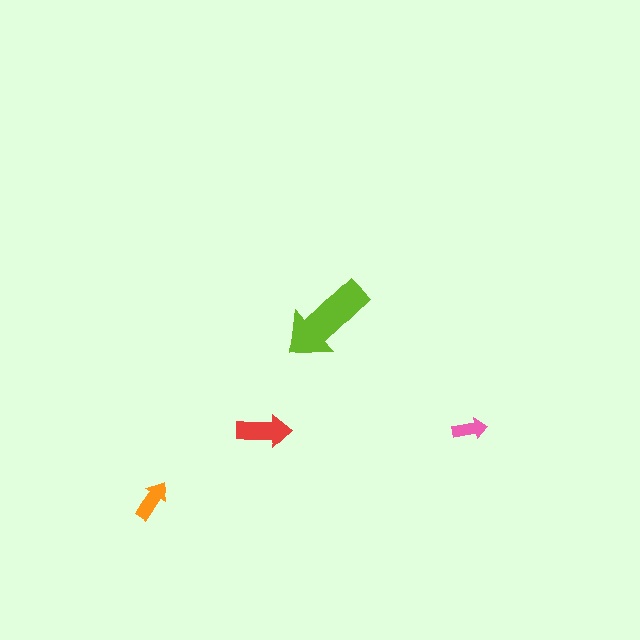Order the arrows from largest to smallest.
the lime one, the red one, the orange one, the pink one.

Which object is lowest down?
The orange arrow is bottommost.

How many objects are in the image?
There are 4 objects in the image.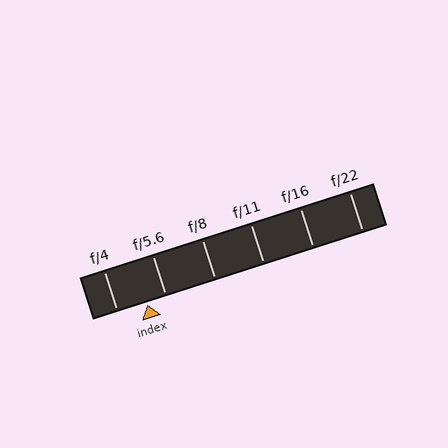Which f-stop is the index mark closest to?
The index mark is closest to f/5.6.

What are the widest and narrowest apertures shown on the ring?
The widest aperture shown is f/4 and the narrowest is f/22.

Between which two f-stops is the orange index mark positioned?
The index mark is between f/4 and f/5.6.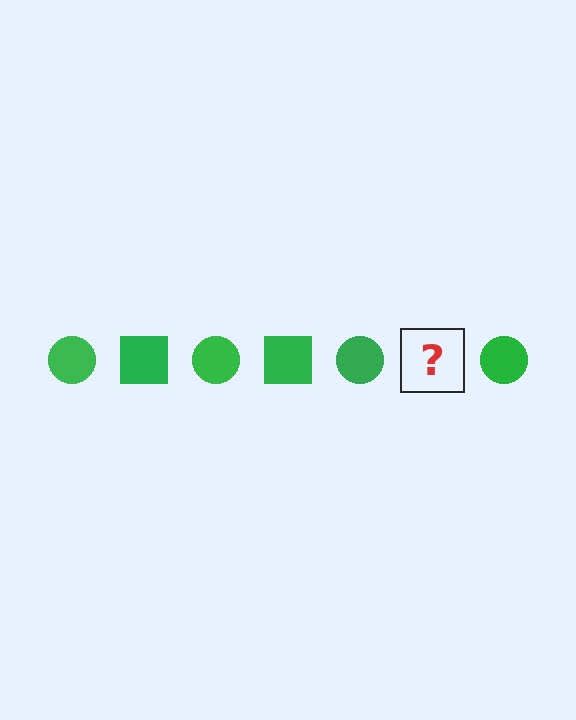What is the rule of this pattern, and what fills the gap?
The rule is that the pattern cycles through circle, square shapes in green. The gap should be filled with a green square.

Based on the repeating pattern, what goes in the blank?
The blank should be a green square.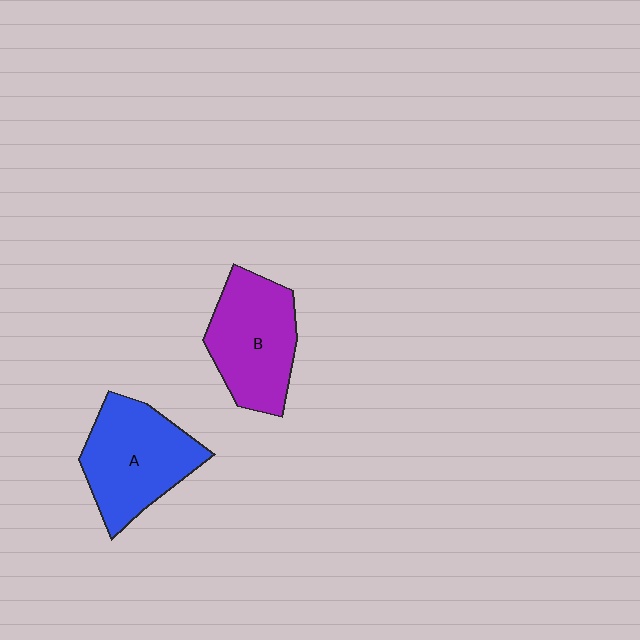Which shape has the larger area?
Shape A (blue).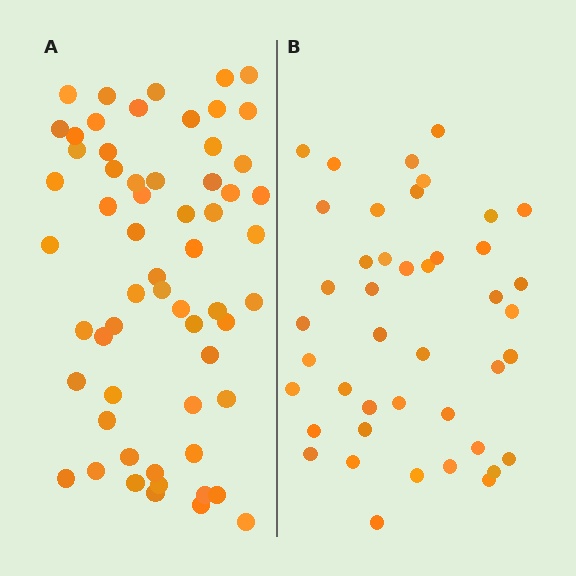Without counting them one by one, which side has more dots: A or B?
Region A (the left region) has more dots.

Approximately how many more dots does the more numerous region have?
Region A has approximately 15 more dots than region B.